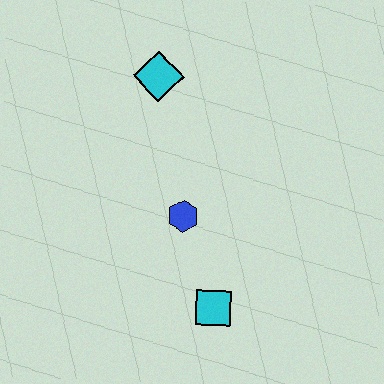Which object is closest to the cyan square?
The blue hexagon is closest to the cyan square.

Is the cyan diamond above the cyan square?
Yes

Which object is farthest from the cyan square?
The cyan diamond is farthest from the cyan square.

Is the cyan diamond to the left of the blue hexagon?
Yes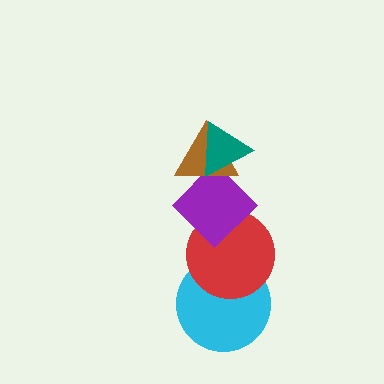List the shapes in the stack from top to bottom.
From top to bottom: the teal triangle, the brown triangle, the purple diamond, the red circle, the cyan circle.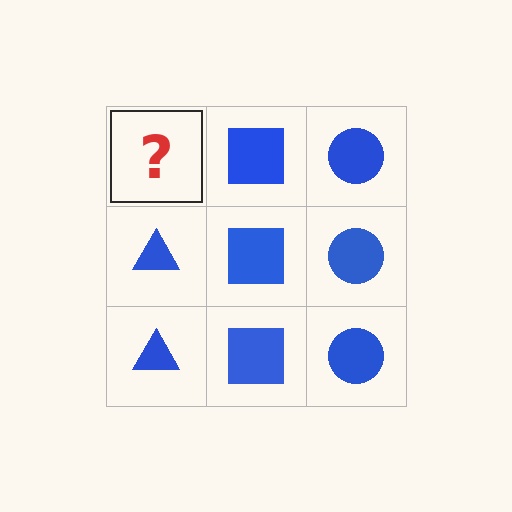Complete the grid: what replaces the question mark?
The question mark should be replaced with a blue triangle.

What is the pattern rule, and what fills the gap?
The rule is that each column has a consistent shape. The gap should be filled with a blue triangle.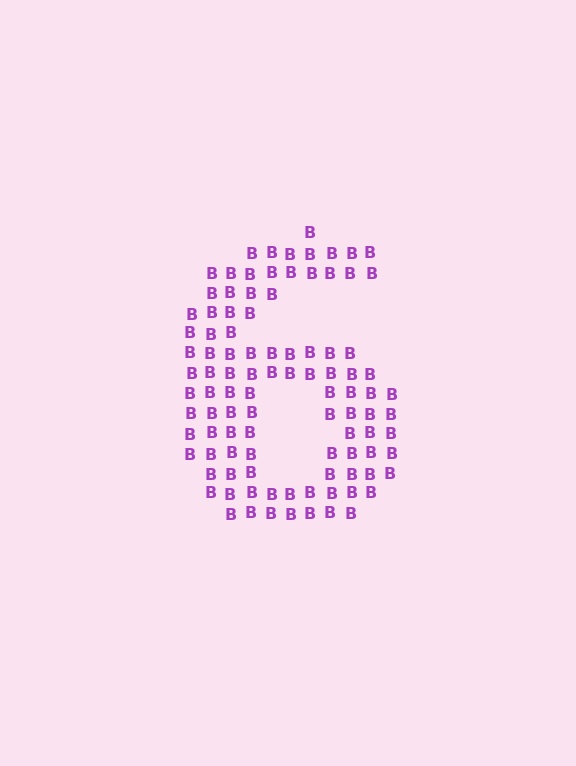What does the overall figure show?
The overall figure shows the digit 6.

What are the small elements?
The small elements are letter B's.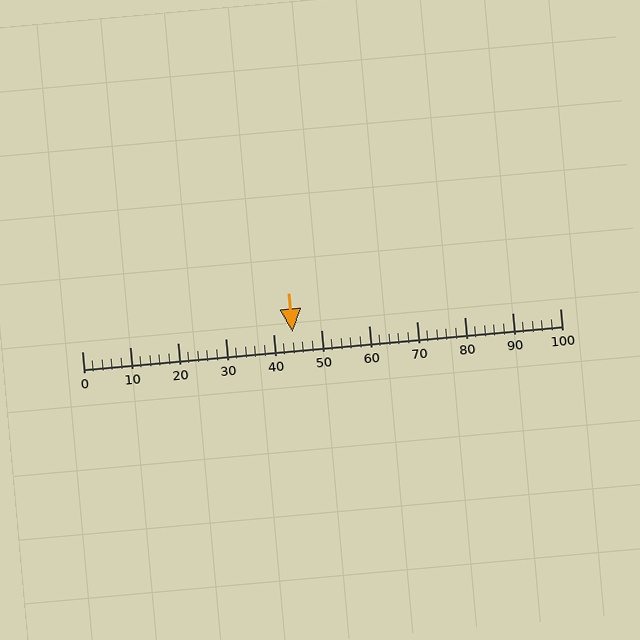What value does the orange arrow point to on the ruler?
The orange arrow points to approximately 44.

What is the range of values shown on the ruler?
The ruler shows values from 0 to 100.